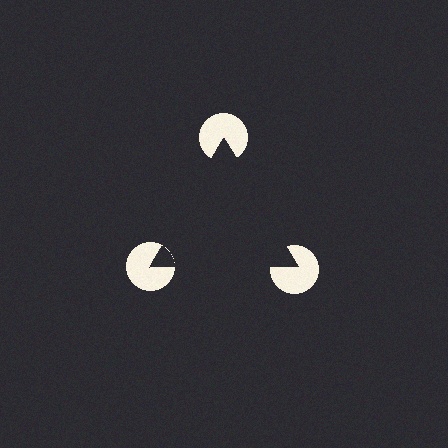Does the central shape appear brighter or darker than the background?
It typically appears slightly darker than the background, even though no actual brightness change is drawn.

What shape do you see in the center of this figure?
An illusory triangle — its edges are inferred from the aligned wedge cuts in the pac-man discs, not physically drawn.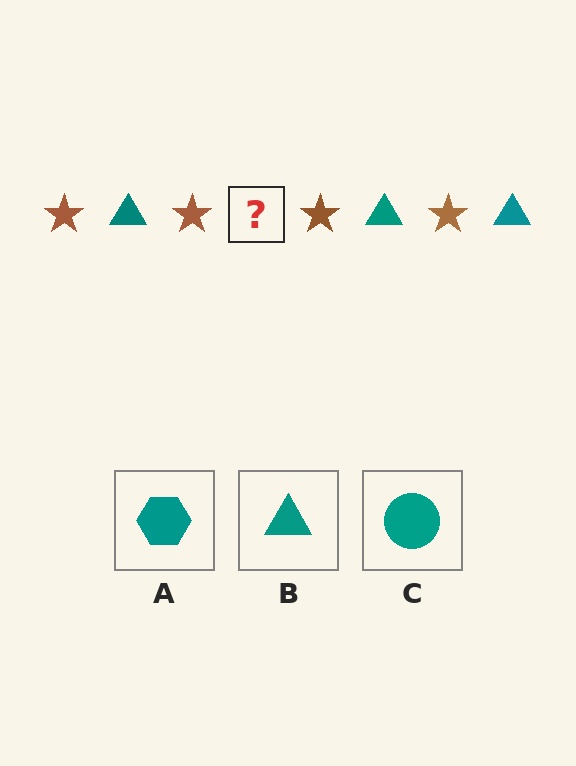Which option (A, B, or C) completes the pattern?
B.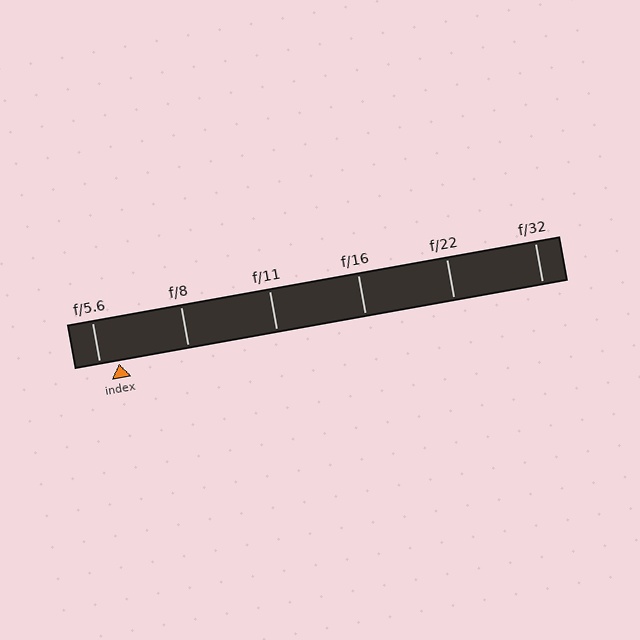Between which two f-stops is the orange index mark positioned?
The index mark is between f/5.6 and f/8.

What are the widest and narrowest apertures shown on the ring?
The widest aperture shown is f/5.6 and the narrowest is f/32.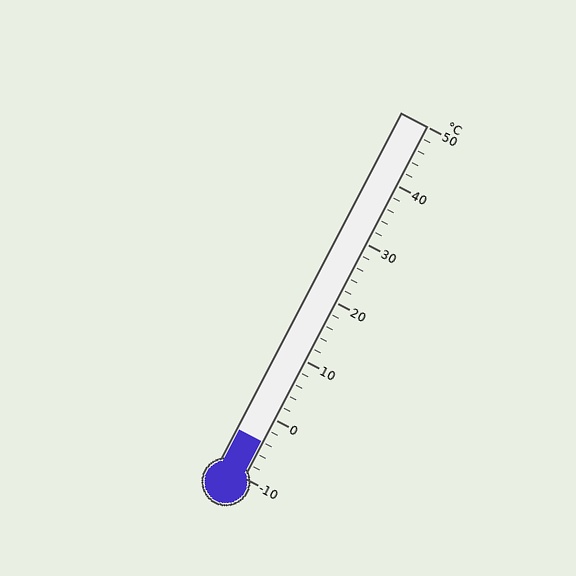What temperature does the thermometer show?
The thermometer shows approximately -4°C.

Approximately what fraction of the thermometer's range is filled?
The thermometer is filled to approximately 10% of its range.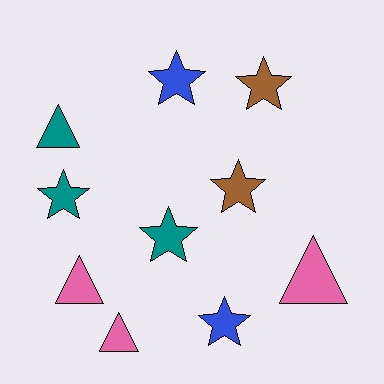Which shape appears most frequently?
Star, with 6 objects.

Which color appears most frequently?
Pink, with 3 objects.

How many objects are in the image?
There are 10 objects.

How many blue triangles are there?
There are no blue triangles.